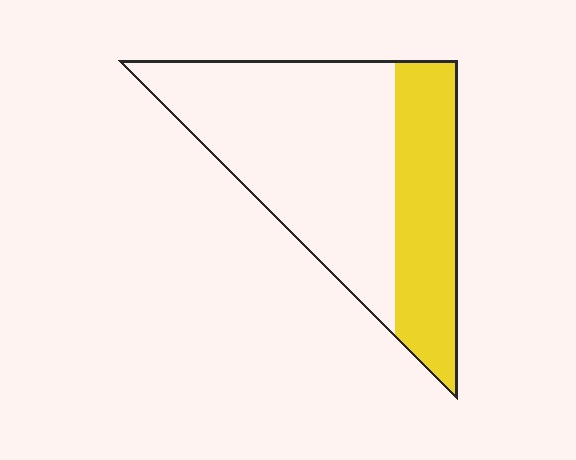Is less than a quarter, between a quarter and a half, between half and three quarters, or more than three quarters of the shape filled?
Between a quarter and a half.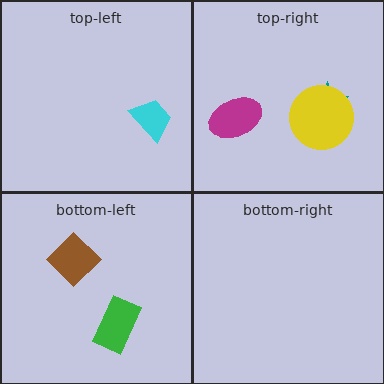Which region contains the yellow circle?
The top-right region.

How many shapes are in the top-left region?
1.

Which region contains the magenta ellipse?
The top-right region.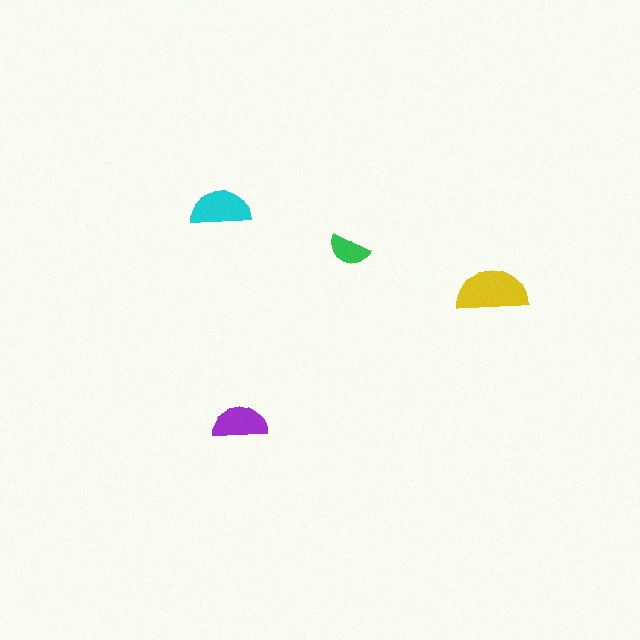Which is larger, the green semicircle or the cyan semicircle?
The cyan one.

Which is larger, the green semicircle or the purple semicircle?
The purple one.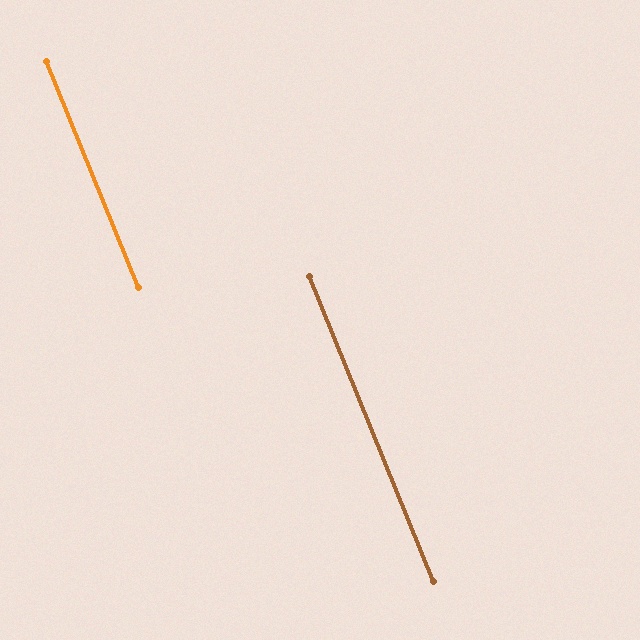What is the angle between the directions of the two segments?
Approximately 0 degrees.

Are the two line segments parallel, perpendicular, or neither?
Parallel — their directions differ by only 0.1°.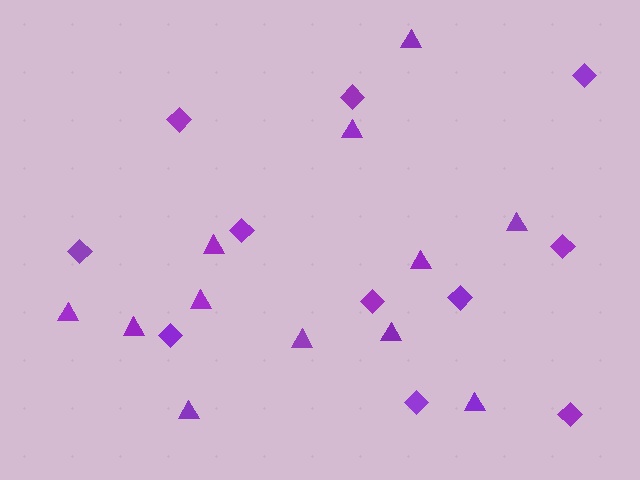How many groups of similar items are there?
There are 2 groups: one group of diamonds (11) and one group of triangles (12).